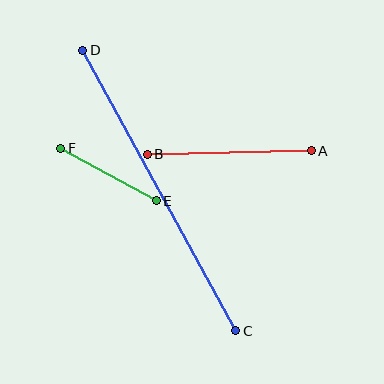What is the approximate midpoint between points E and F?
The midpoint is at approximately (108, 174) pixels.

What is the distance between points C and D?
The distance is approximately 319 pixels.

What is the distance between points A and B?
The distance is approximately 164 pixels.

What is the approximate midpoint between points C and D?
The midpoint is at approximately (159, 191) pixels.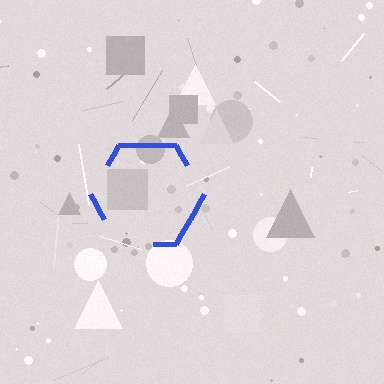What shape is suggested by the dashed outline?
The dashed outline suggests a hexagon.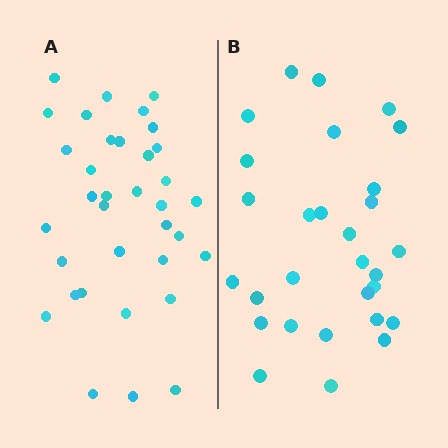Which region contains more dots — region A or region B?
Region A (the left region) has more dots.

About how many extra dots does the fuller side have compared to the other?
Region A has about 6 more dots than region B.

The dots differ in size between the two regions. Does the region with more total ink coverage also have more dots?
No. Region B has more total ink coverage because its dots are larger, but region A actually contains more individual dots. Total area can be misleading — the number of items is what matters here.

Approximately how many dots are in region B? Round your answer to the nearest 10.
About 30 dots. (The exact count is 29, which rounds to 30.)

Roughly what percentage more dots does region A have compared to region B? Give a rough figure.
About 20% more.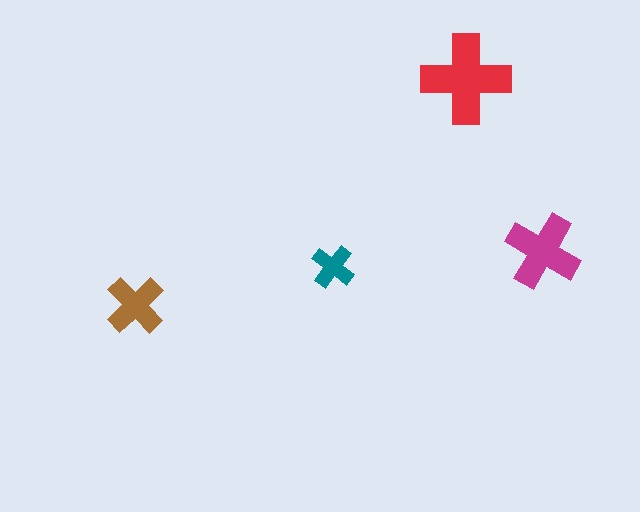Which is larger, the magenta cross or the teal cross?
The magenta one.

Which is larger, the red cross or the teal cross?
The red one.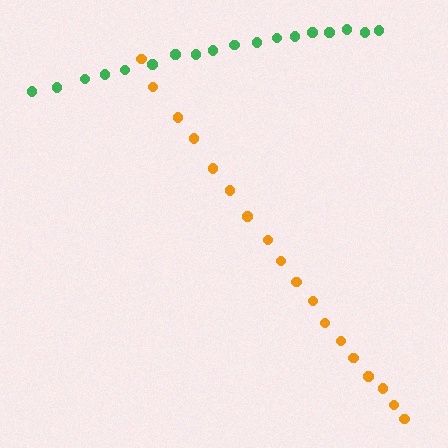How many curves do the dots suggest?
There are 2 distinct paths.